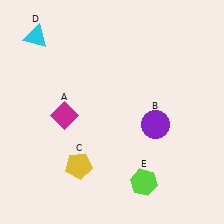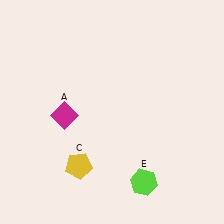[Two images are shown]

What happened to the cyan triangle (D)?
The cyan triangle (D) was removed in Image 2. It was in the top-left area of Image 1.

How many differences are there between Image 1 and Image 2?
There are 2 differences between the two images.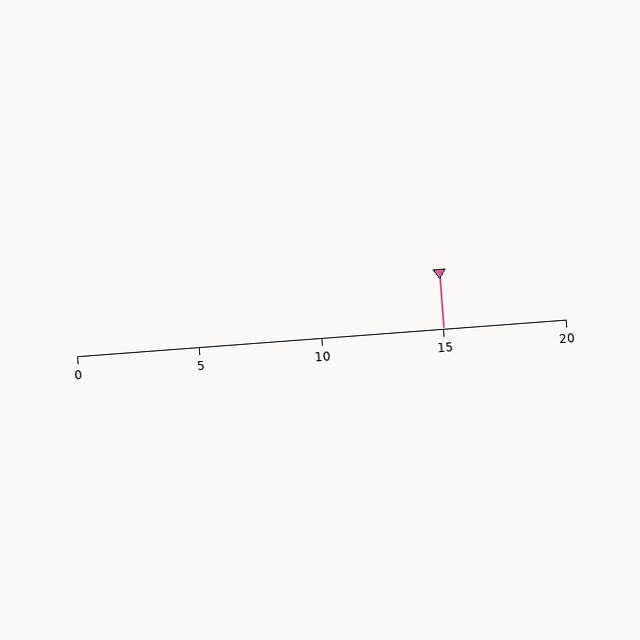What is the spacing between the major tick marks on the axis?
The major ticks are spaced 5 apart.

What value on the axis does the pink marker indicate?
The marker indicates approximately 15.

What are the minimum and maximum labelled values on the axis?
The axis runs from 0 to 20.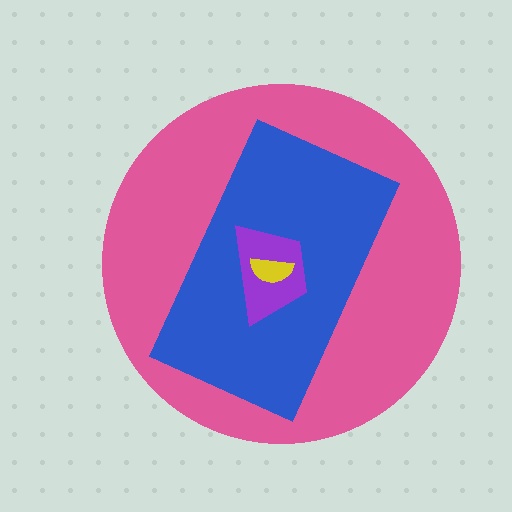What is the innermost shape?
The yellow semicircle.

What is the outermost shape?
The pink circle.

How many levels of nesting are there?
4.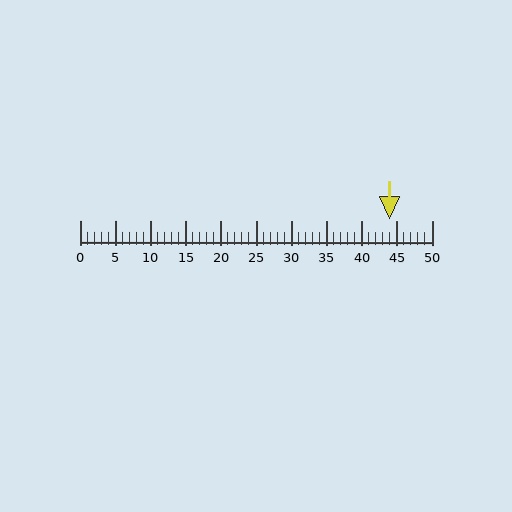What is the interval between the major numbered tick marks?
The major tick marks are spaced 5 units apart.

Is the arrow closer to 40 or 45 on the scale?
The arrow is closer to 45.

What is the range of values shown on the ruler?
The ruler shows values from 0 to 50.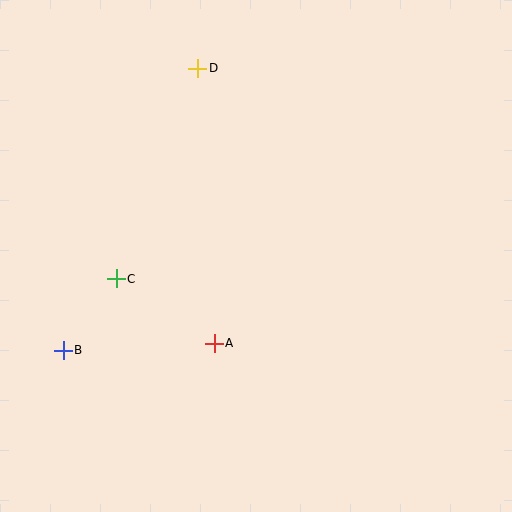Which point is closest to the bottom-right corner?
Point A is closest to the bottom-right corner.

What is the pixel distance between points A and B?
The distance between A and B is 151 pixels.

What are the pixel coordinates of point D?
Point D is at (198, 68).